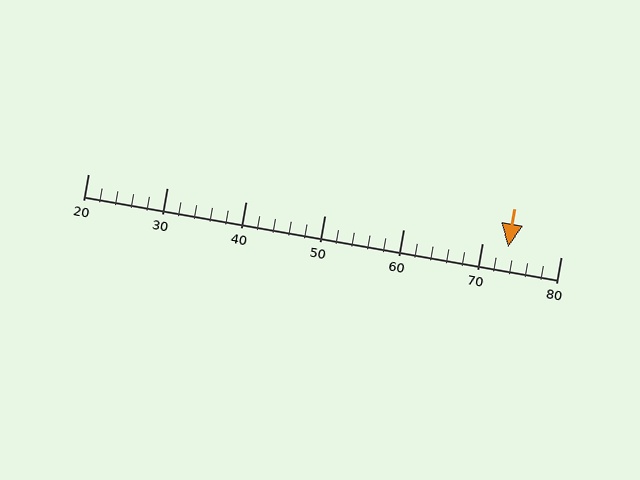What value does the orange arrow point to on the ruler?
The orange arrow points to approximately 73.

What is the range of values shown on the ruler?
The ruler shows values from 20 to 80.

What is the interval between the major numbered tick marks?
The major tick marks are spaced 10 units apart.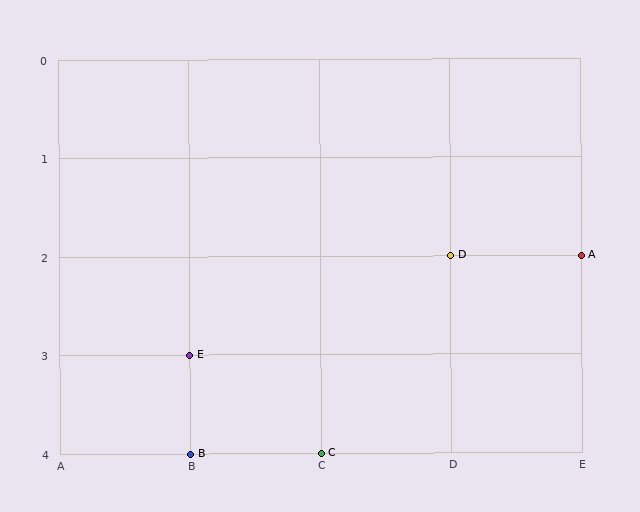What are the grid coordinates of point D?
Point D is at grid coordinates (D, 2).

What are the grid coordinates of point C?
Point C is at grid coordinates (C, 4).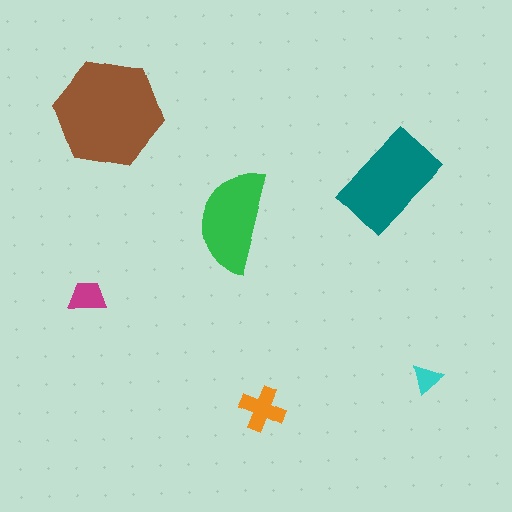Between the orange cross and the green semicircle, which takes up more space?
The green semicircle.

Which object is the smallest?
The cyan triangle.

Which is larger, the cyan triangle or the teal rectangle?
The teal rectangle.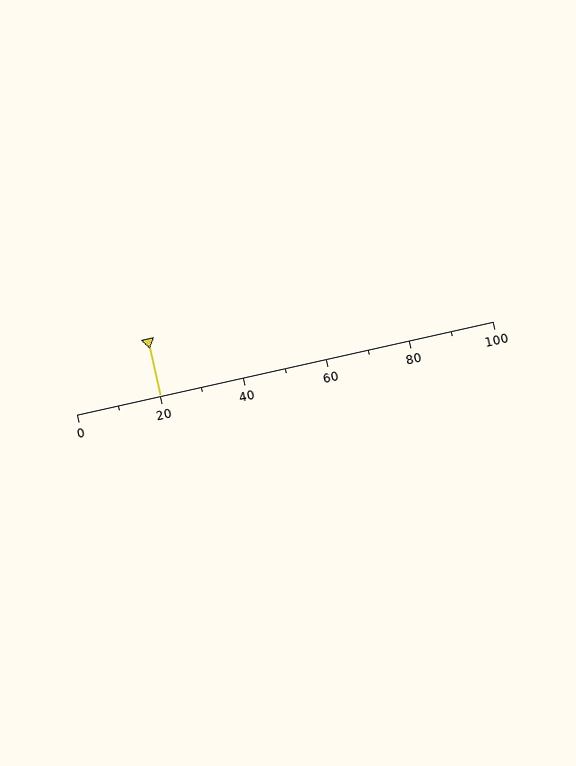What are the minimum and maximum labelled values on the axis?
The axis runs from 0 to 100.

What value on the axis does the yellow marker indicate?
The marker indicates approximately 20.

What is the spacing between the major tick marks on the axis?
The major ticks are spaced 20 apart.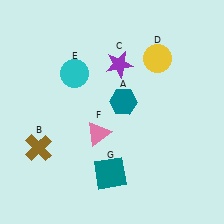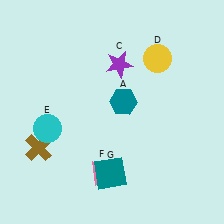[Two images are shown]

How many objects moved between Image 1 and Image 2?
2 objects moved between the two images.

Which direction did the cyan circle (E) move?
The cyan circle (E) moved down.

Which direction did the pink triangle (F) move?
The pink triangle (F) moved down.